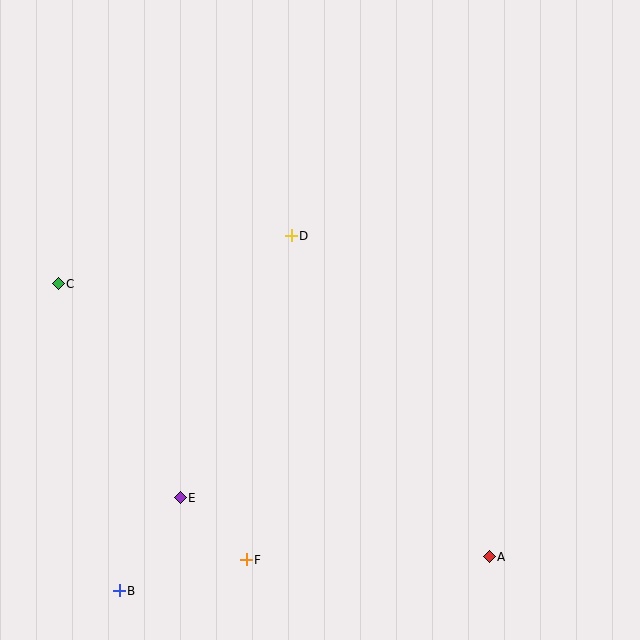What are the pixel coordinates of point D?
Point D is at (291, 236).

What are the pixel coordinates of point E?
Point E is at (180, 498).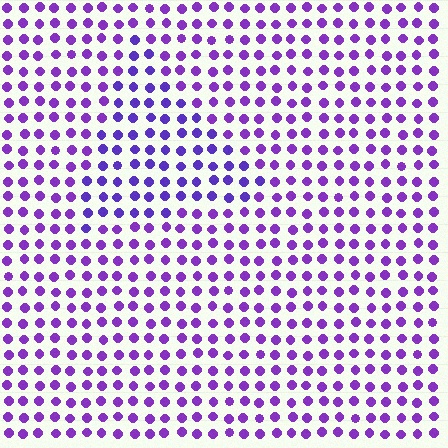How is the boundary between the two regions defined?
The boundary is defined purely by a slight shift in hue (about 19 degrees). Spacing, size, and orientation are identical on both sides.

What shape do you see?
I see a triangle.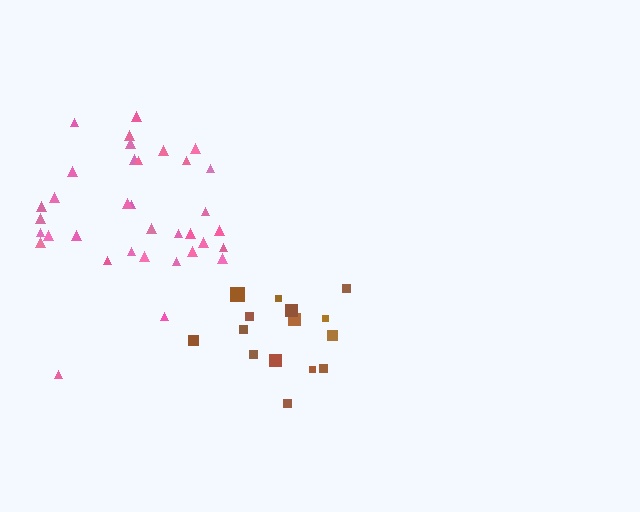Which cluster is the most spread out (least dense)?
Pink.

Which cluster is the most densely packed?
Brown.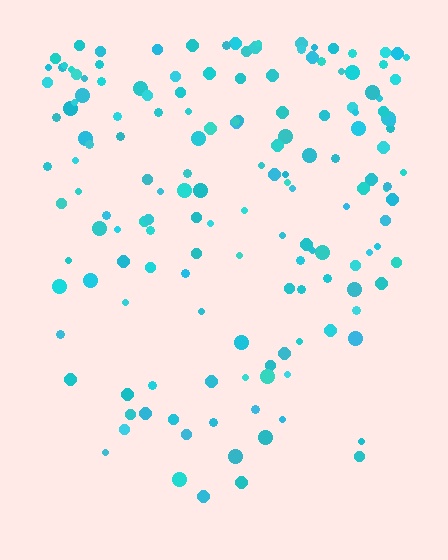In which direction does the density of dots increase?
From bottom to top, with the top side densest.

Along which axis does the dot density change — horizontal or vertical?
Vertical.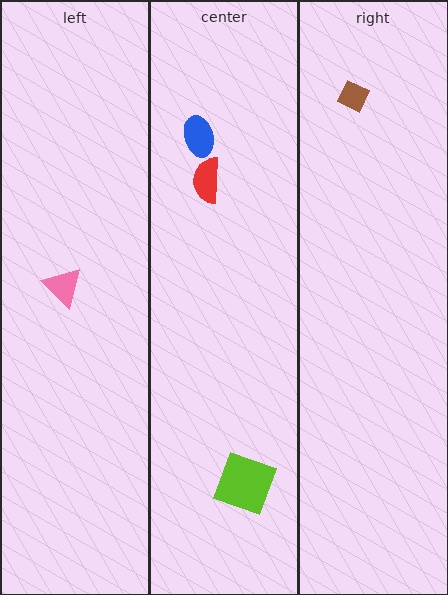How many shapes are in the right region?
1.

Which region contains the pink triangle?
The left region.